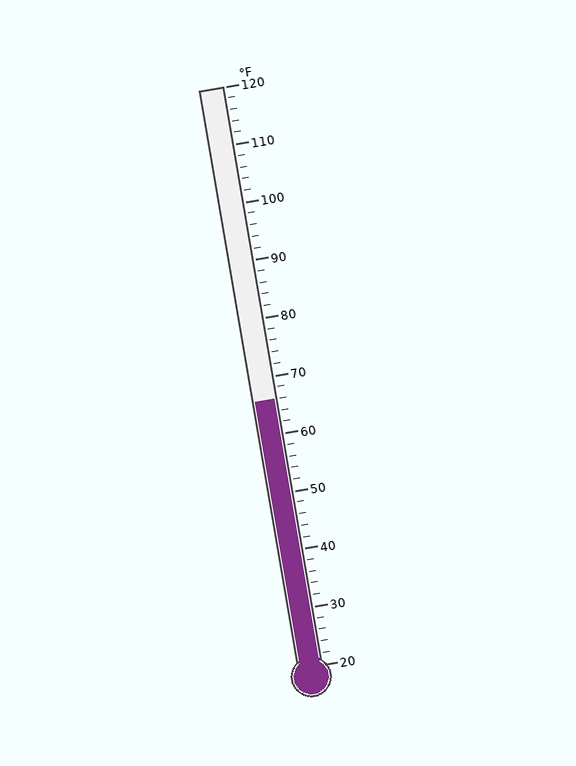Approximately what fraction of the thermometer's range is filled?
The thermometer is filled to approximately 45% of its range.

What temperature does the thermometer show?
The thermometer shows approximately 66°F.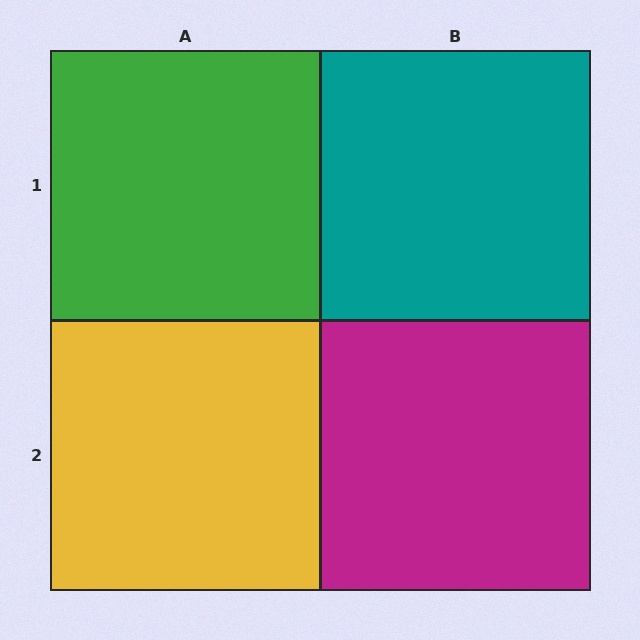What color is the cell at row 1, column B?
Teal.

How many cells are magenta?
1 cell is magenta.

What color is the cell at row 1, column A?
Green.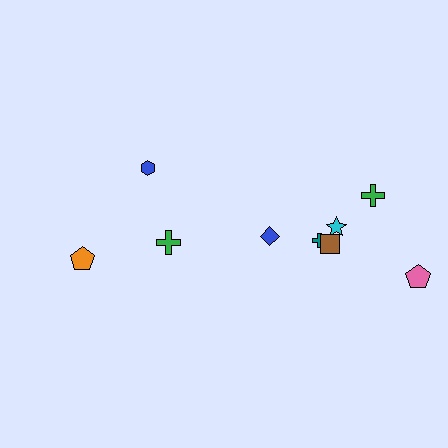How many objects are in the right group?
There are 6 objects.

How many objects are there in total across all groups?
There are 9 objects.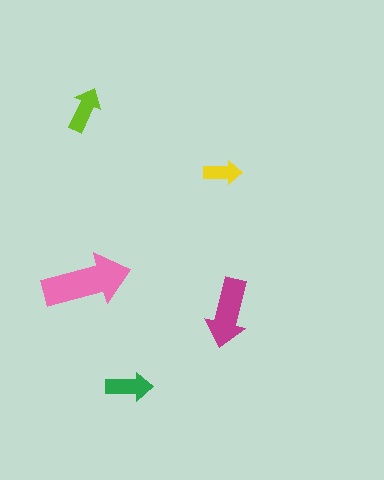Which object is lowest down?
The green arrow is bottommost.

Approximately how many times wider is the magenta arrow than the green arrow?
About 1.5 times wider.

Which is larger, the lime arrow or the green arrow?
The green one.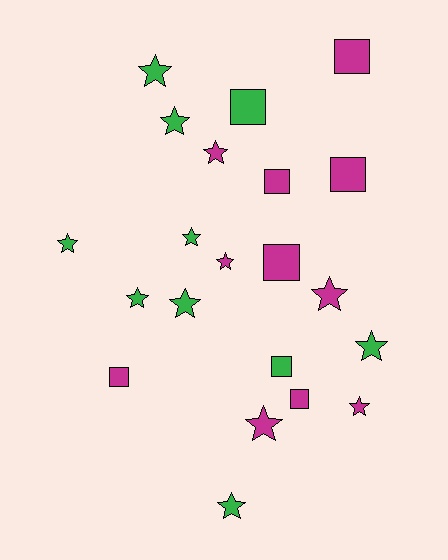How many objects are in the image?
There are 21 objects.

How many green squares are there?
There are 2 green squares.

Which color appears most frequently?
Magenta, with 11 objects.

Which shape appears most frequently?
Star, with 13 objects.